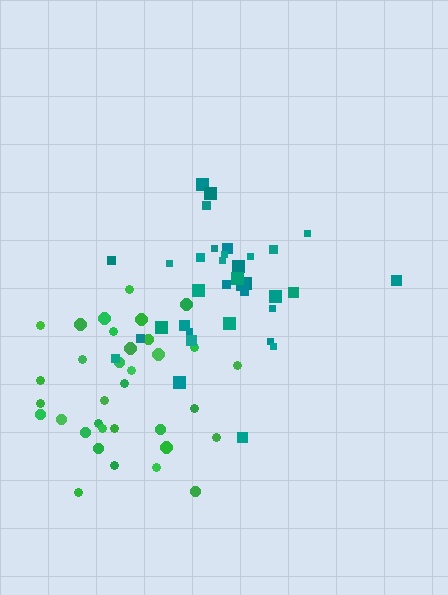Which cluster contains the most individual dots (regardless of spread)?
Teal (35).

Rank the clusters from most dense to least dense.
teal, green.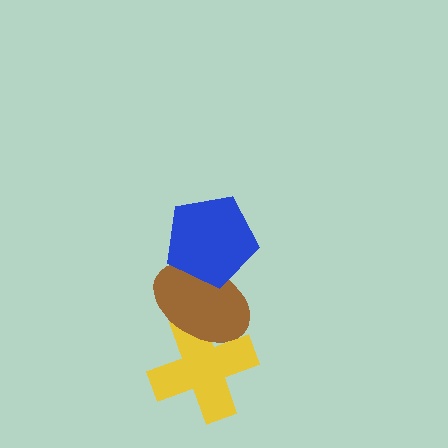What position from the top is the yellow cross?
The yellow cross is 3rd from the top.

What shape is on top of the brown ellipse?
The blue pentagon is on top of the brown ellipse.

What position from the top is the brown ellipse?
The brown ellipse is 2nd from the top.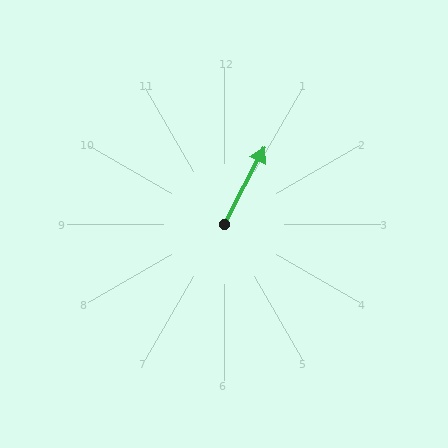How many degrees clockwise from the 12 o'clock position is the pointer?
Approximately 28 degrees.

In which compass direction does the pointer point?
Northeast.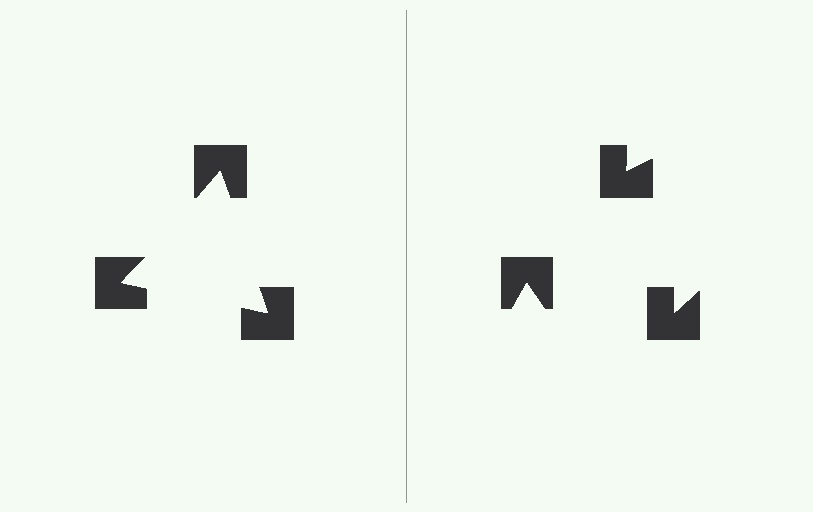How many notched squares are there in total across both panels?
6 — 3 on each side.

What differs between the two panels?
The notched squares are positioned identically on both sides; only the wedge orientations differ. On the left they align to a triangle; on the right they are misaligned.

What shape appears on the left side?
An illusory triangle.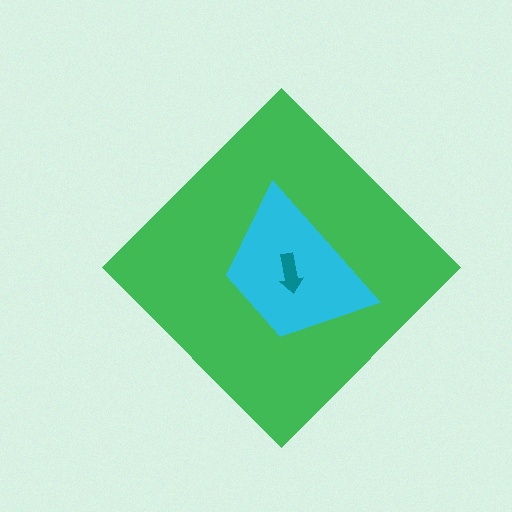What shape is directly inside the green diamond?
The cyan trapezoid.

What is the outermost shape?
The green diamond.